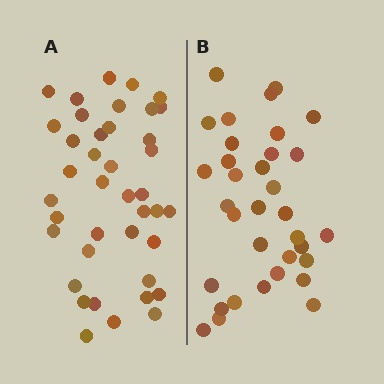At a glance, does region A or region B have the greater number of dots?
Region A (the left region) has more dots.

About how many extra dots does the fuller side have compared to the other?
Region A has about 6 more dots than region B.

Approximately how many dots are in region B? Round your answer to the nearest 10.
About 30 dots. (The exact count is 34, which rounds to 30.)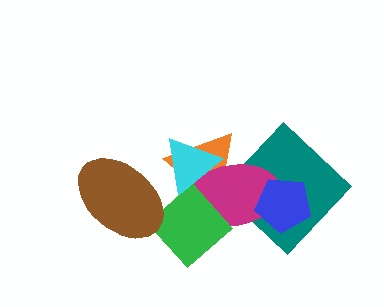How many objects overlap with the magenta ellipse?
5 objects overlap with the magenta ellipse.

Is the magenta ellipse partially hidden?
Yes, it is partially covered by another shape.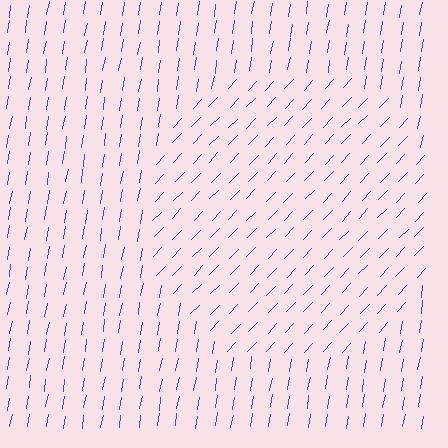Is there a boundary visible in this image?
Yes, there is a texture boundary formed by a change in line orientation.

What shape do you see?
I see a circle.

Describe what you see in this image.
The image is filled with small blue line segments. A circle region in the image has lines oriented differently from the surrounding lines, creating a visible texture boundary.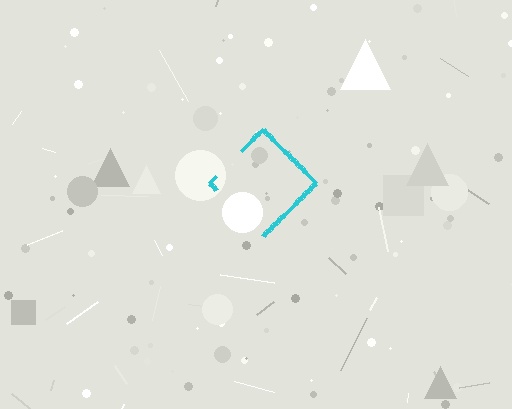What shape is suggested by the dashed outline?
The dashed outline suggests a diamond.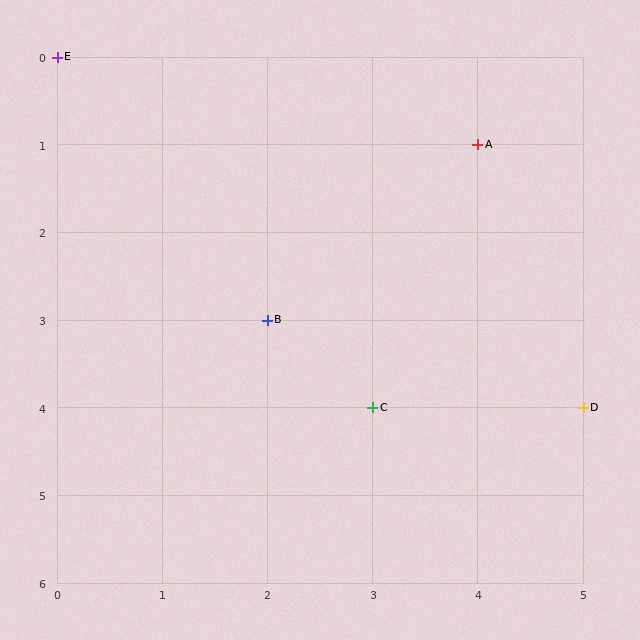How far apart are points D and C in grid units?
Points D and C are 2 columns apart.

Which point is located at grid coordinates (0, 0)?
Point E is at (0, 0).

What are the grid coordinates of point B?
Point B is at grid coordinates (2, 3).